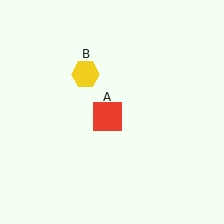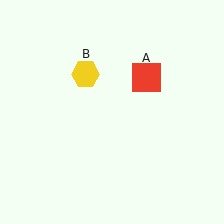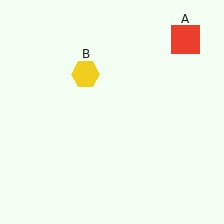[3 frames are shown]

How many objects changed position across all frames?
1 object changed position: red square (object A).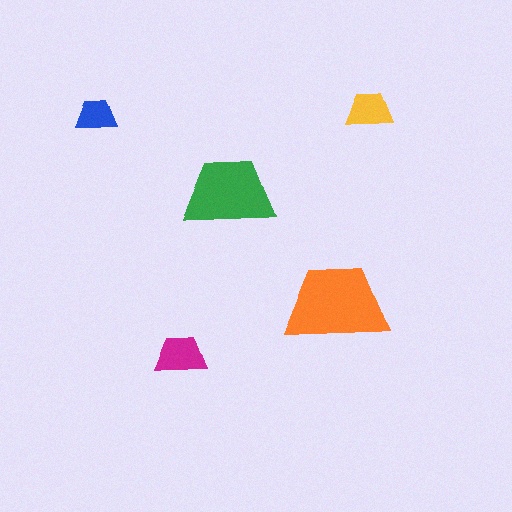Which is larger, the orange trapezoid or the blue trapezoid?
The orange one.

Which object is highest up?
The blue trapezoid is topmost.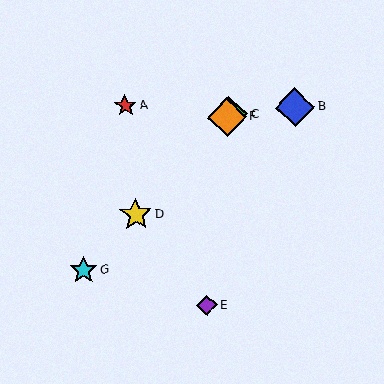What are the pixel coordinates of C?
Object C is at (229, 115).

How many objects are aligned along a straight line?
4 objects (C, D, F, G) are aligned along a straight line.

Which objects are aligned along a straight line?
Objects C, D, F, G are aligned along a straight line.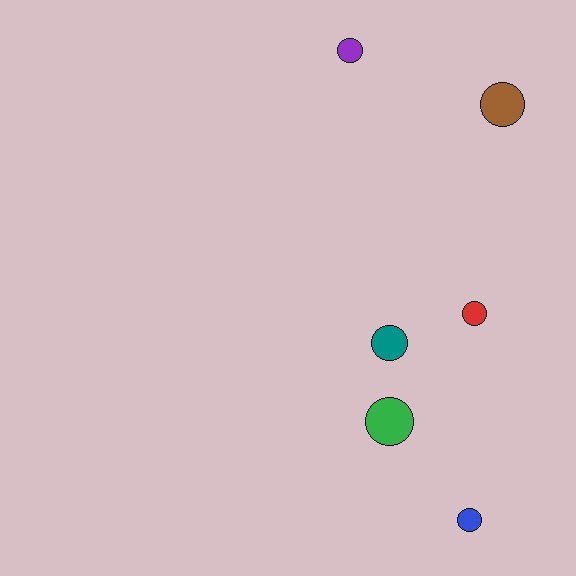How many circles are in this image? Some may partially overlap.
There are 6 circles.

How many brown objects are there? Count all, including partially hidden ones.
There is 1 brown object.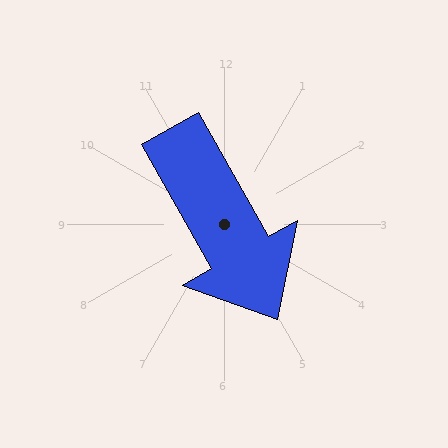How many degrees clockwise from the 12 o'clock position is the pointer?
Approximately 151 degrees.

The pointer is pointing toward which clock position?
Roughly 5 o'clock.